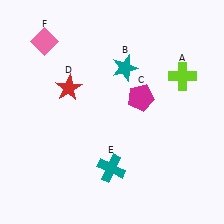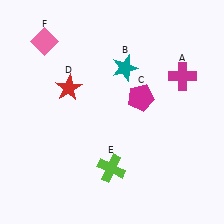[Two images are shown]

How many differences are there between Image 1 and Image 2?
There are 2 differences between the two images.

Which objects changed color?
A changed from lime to magenta. E changed from teal to lime.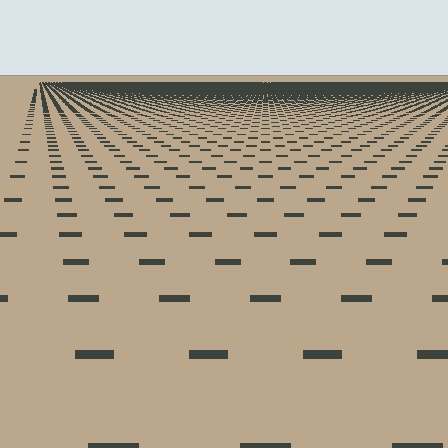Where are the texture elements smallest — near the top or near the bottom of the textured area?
Near the top.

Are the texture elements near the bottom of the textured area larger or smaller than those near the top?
Larger. Near the bottom, elements are closer to the viewer and appear at a bigger on-screen size.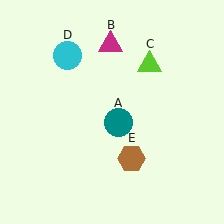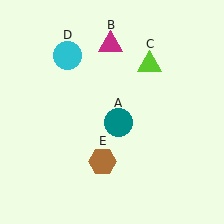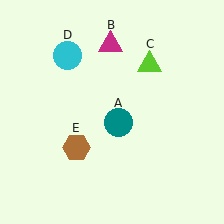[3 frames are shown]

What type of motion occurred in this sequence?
The brown hexagon (object E) rotated clockwise around the center of the scene.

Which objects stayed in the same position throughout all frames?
Teal circle (object A) and magenta triangle (object B) and lime triangle (object C) and cyan circle (object D) remained stationary.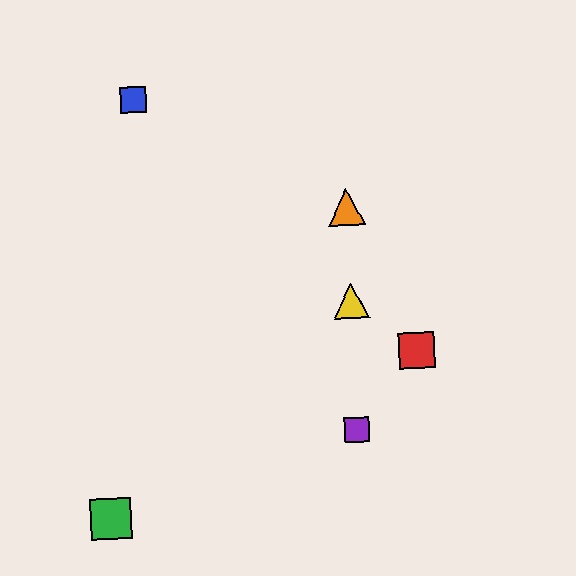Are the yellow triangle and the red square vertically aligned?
No, the yellow triangle is at x≈351 and the red square is at x≈417.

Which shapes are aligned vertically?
The yellow triangle, the purple square, the orange triangle are aligned vertically.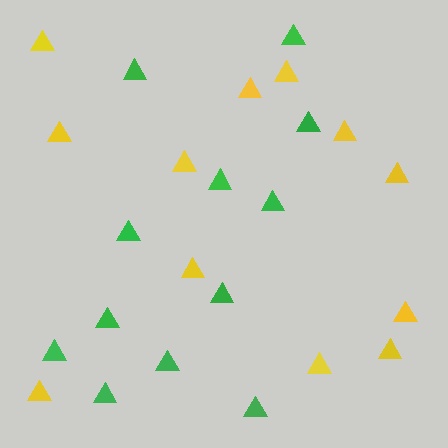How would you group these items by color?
There are 2 groups: one group of yellow triangles (12) and one group of green triangles (12).